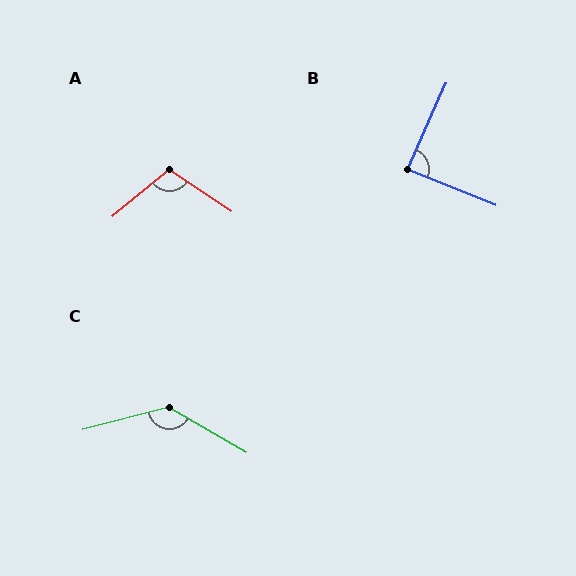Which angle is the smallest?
B, at approximately 88 degrees.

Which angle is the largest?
C, at approximately 135 degrees.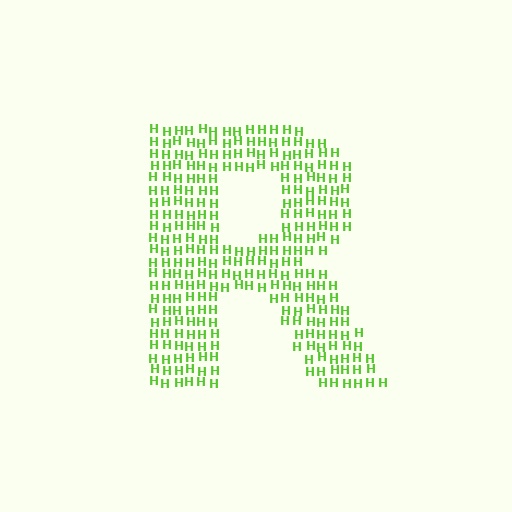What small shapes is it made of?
It is made of small letter H's.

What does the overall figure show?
The overall figure shows the letter R.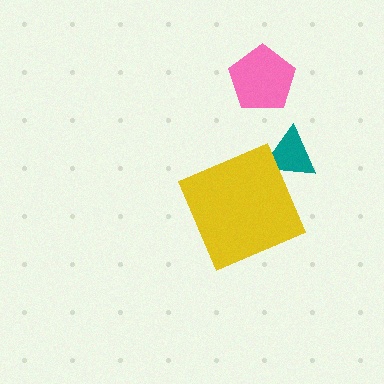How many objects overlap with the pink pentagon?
0 objects overlap with the pink pentagon.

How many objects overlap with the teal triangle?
1 object overlaps with the teal triangle.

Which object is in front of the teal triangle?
The yellow square is in front of the teal triangle.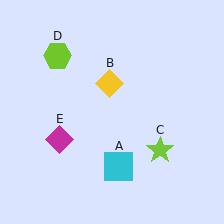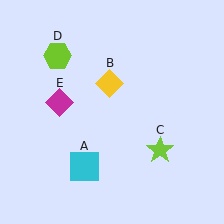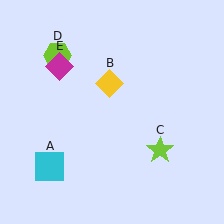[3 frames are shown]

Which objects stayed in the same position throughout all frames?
Yellow diamond (object B) and lime star (object C) and lime hexagon (object D) remained stationary.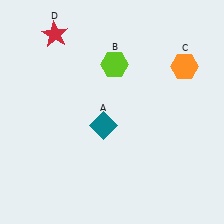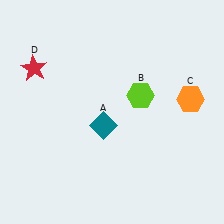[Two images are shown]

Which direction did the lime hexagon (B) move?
The lime hexagon (B) moved down.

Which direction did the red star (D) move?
The red star (D) moved down.